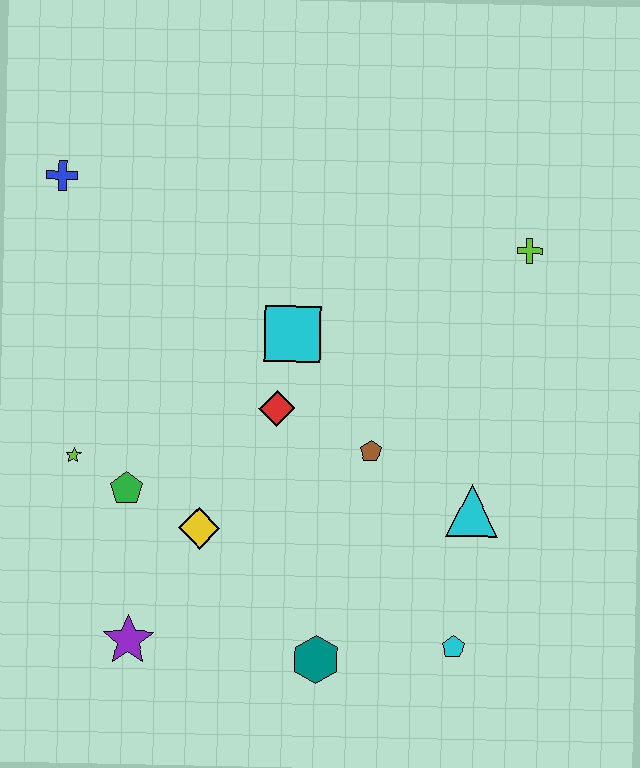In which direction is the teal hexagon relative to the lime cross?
The teal hexagon is below the lime cross.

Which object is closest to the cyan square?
The red diamond is closest to the cyan square.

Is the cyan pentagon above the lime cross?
No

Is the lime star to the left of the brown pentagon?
Yes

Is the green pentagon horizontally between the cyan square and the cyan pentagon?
No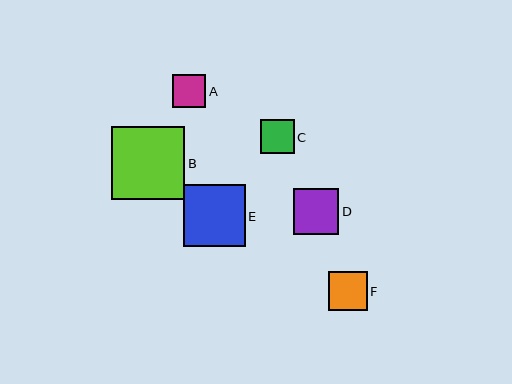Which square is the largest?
Square B is the largest with a size of approximately 73 pixels.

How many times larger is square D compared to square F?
Square D is approximately 1.2 times the size of square F.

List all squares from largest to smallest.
From largest to smallest: B, E, D, F, A, C.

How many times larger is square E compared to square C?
Square E is approximately 1.9 times the size of square C.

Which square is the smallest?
Square C is the smallest with a size of approximately 33 pixels.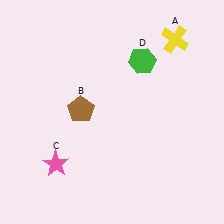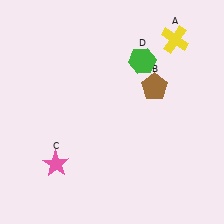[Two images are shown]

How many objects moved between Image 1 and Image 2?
1 object moved between the two images.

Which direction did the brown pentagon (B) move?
The brown pentagon (B) moved right.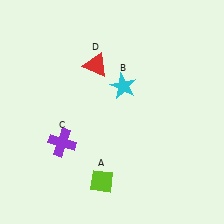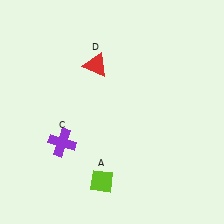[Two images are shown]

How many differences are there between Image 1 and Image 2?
There is 1 difference between the two images.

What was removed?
The cyan star (B) was removed in Image 2.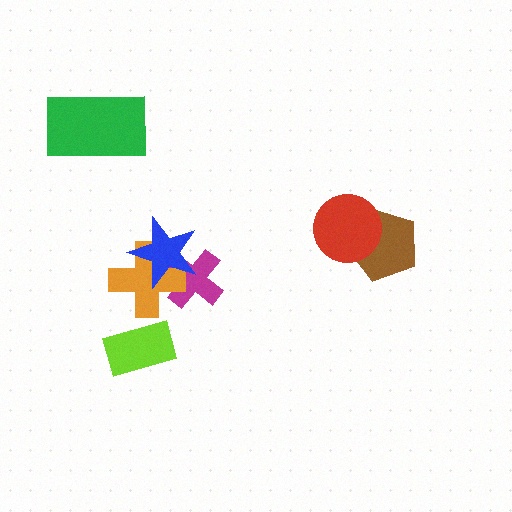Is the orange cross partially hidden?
Yes, it is partially covered by another shape.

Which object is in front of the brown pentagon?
The red circle is in front of the brown pentagon.